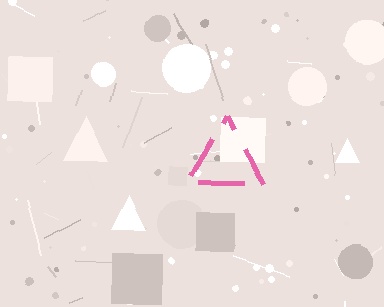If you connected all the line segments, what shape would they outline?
They would outline a triangle.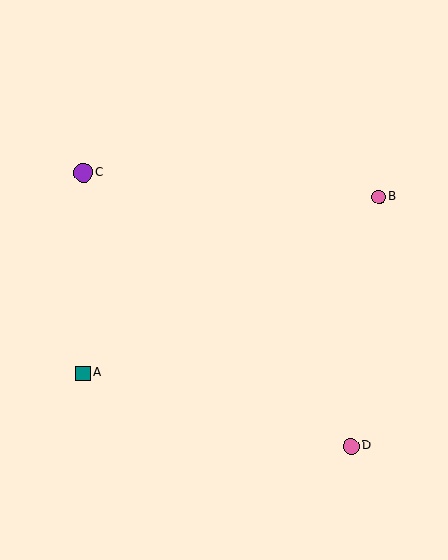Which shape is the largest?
The purple circle (labeled C) is the largest.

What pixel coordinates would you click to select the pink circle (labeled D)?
Click at (351, 446) to select the pink circle D.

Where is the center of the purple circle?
The center of the purple circle is at (83, 173).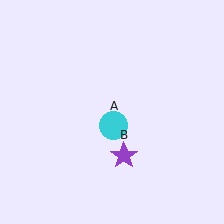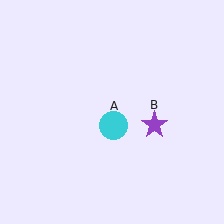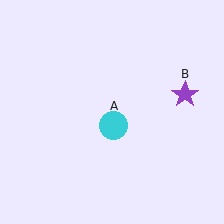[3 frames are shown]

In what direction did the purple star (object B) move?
The purple star (object B) moved up and to the right.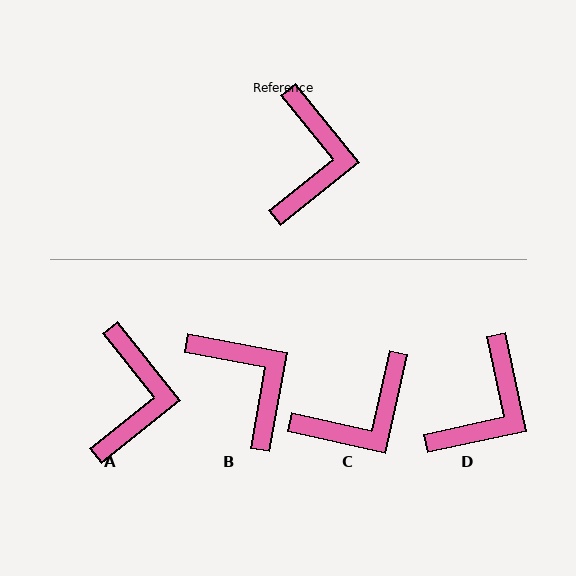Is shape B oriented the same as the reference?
No, it is off by about 41 degrees.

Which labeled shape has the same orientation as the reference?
A.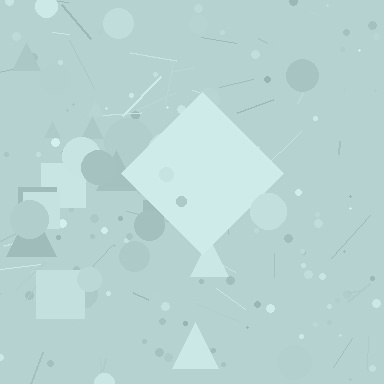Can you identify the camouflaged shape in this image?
The camouflaged shape is a diamond.